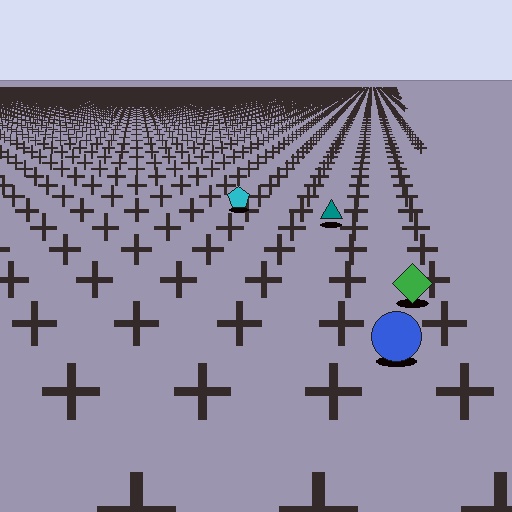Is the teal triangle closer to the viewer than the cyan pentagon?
Yes. The teal triangle is closer — you can tell from the texture gradient: the ground texture is coarser near it.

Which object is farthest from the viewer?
The cyan pentagon is farthest from the viewer. It appears smaller and the ground texture around it is denser.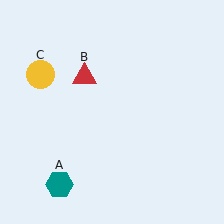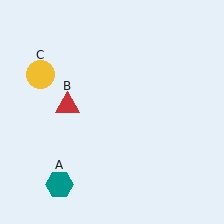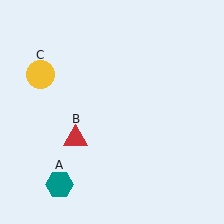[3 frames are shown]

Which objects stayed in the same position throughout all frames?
Teal hexagon (object A) and yellow circle (object C) remained stationary.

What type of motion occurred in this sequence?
The red triangle (object B) rotated counterclockwise around the center of the scene.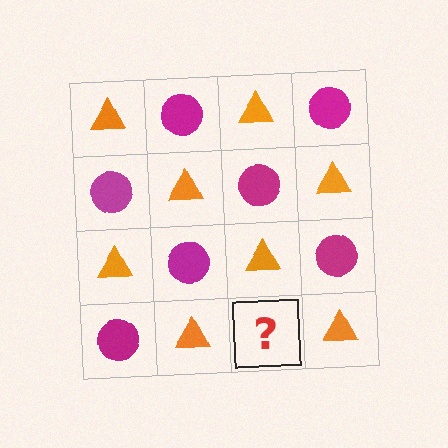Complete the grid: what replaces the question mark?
The question mark should be replaced with a magenta circle.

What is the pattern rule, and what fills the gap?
The rule is that it alternates orange triangle and magenta circle in a checkerboard pattern. The gap should be filled with a magenta circle.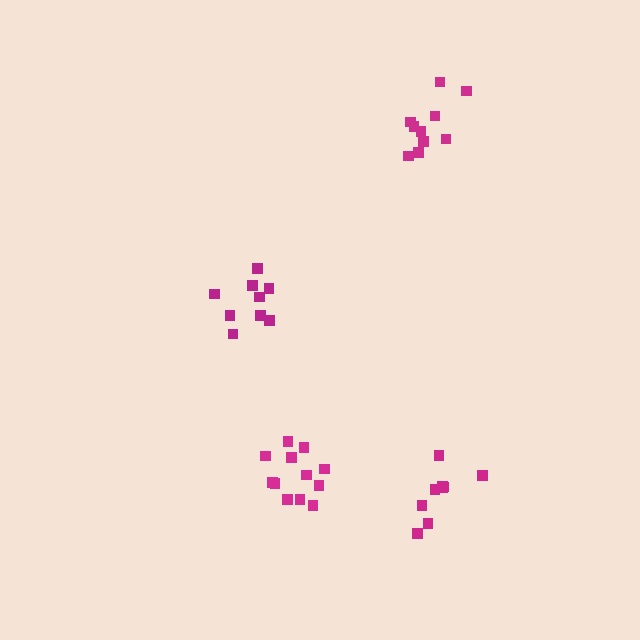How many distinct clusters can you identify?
There are 4 distinct clusters.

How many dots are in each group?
Group 1: 10 dots, Group 2: 12 dots, Group 3: 9 dots, Group 4: 9 dots (40 total).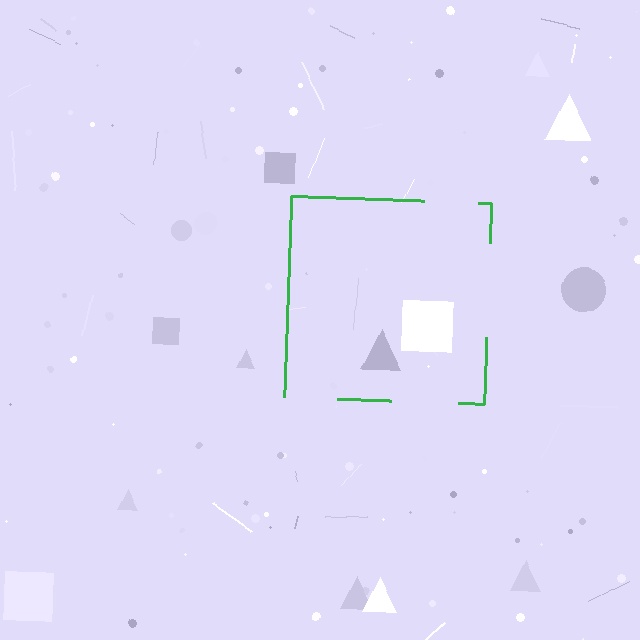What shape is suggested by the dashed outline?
The dashed outline suggests a square.